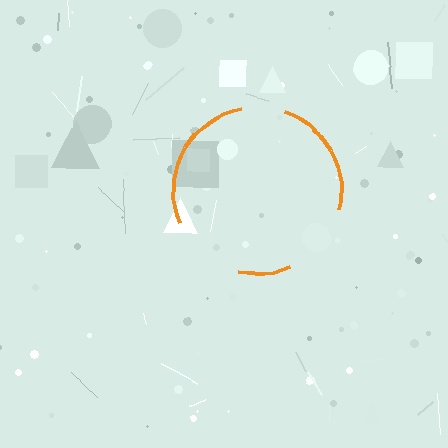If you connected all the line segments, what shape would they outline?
They would outline a circle.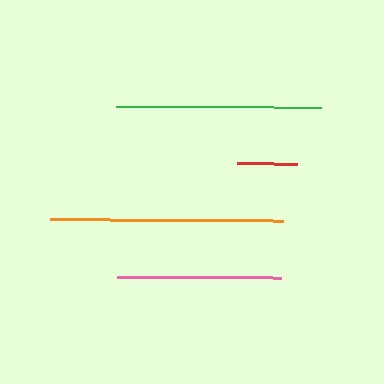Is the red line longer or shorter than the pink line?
The pink line is longer than the red line.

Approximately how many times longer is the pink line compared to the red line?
The pink line is approximately 2.7 times the length of the red line.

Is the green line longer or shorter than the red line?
The green line is longer than the red line.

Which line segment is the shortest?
The red line is the shortest at approximately 61 pixels.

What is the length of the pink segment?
The pink segment is approximately 165 pixels long.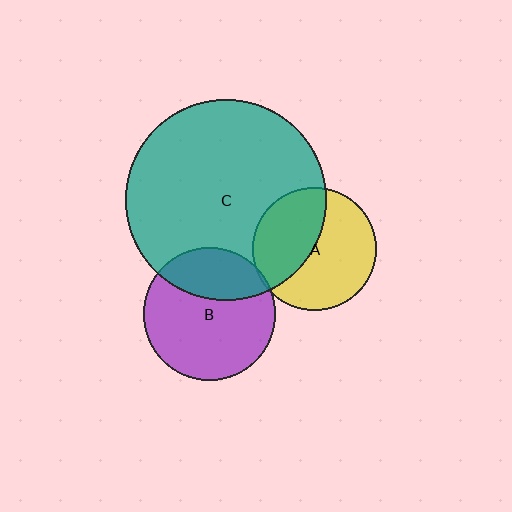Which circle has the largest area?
Circle C (teal).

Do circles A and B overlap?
Yes.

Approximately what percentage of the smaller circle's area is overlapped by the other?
Approximately 5%.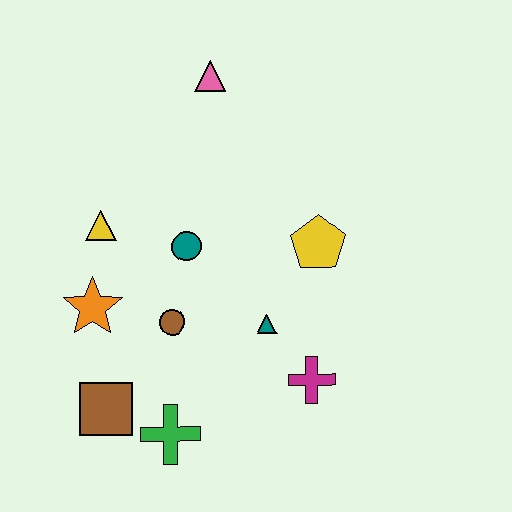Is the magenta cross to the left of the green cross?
No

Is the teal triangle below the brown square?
No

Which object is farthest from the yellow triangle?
The magenta cross is farthest from the yellow triangle.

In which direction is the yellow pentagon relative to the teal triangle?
The yellow pentagon is above the teal triangle.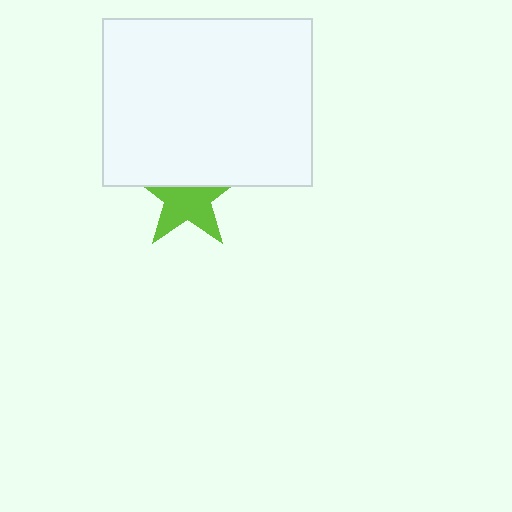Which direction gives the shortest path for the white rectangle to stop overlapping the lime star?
Moving up gives the shortest separation.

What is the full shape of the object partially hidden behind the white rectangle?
The partially hidden object is a lime star.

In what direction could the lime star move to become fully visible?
The lime star could move down. That would shift it out from behind the white rectangle entirely.